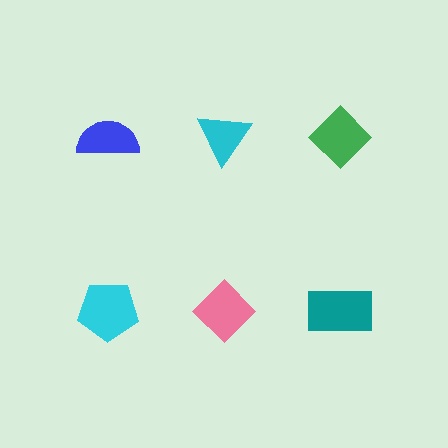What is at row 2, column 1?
A cyan pentagon.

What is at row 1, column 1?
A blue semicircle.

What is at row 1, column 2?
A cyan triangle.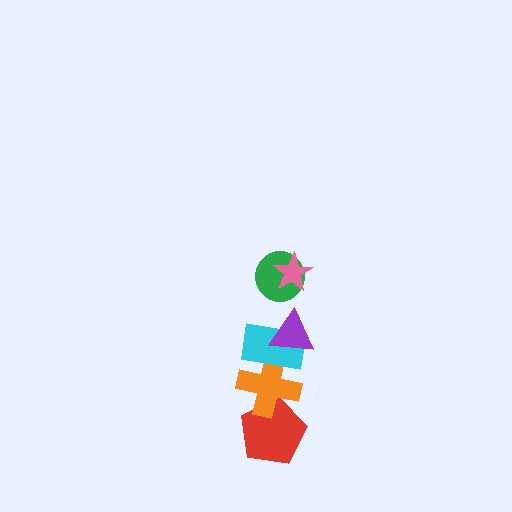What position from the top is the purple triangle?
The purple triangle is 3rd from the top.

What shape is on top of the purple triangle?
The green circle is on top of the purple triangle.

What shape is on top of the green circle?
The pink star is on top of the green circle.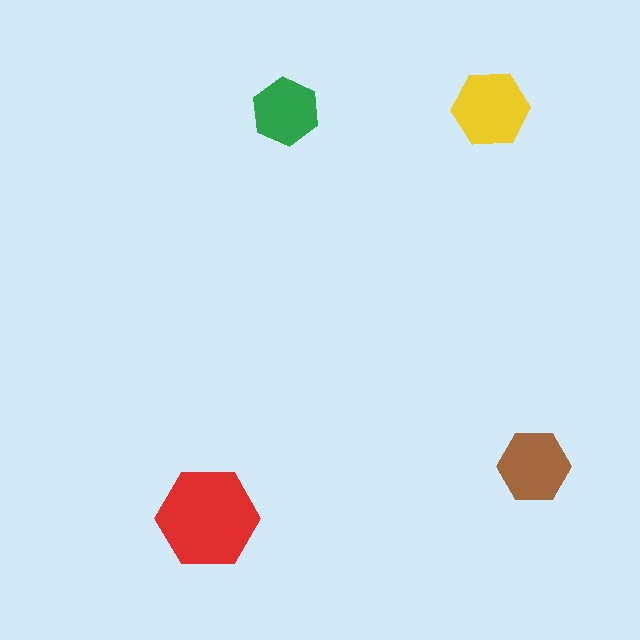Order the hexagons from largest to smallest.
the red one, the yellow one, the brown one, the green one.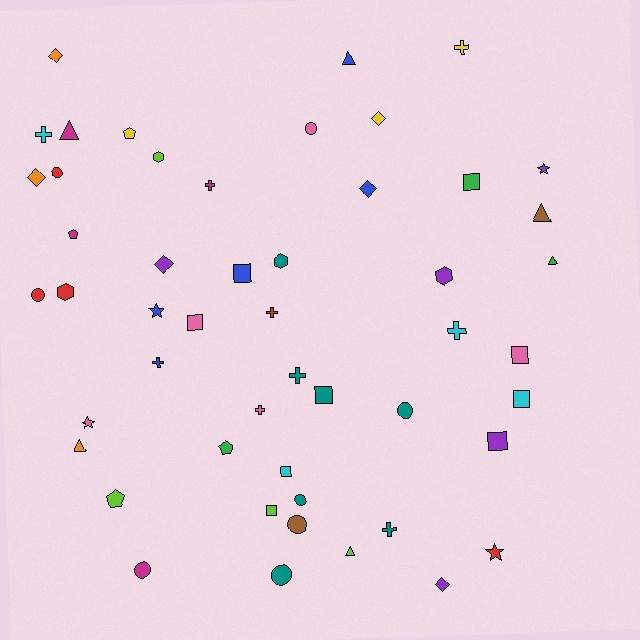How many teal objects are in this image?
There are 7 teal objects.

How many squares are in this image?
There are 9 squares.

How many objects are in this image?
There are 50 objects.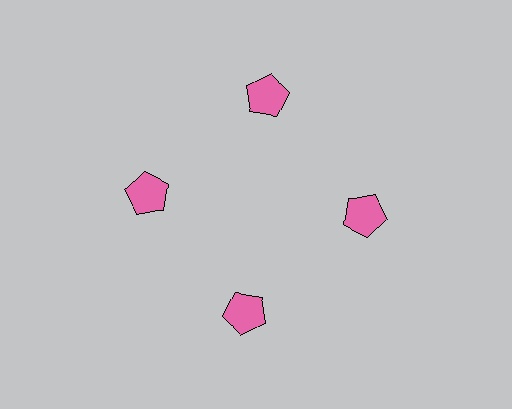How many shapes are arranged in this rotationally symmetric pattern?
There are 4 shapes, arranged in 4 groups of 1.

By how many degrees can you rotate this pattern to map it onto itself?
The pattern maps onto itself every 90 degrees of rotation.